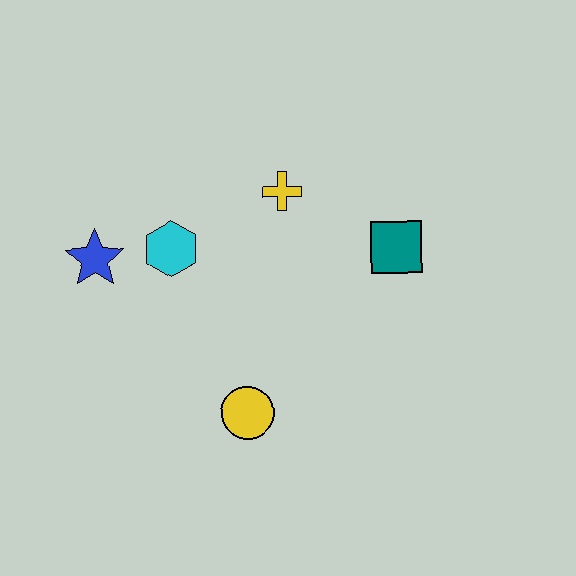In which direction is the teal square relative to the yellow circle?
The teal square is above the yellow circle.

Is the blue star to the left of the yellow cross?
Yes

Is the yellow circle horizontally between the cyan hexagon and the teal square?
Yes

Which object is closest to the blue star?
The cyan hexagon is closest to the blue star.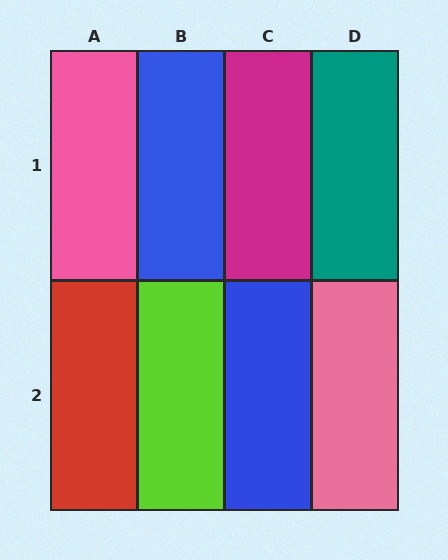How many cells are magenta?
1 cell is magenta.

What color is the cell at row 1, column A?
Pink.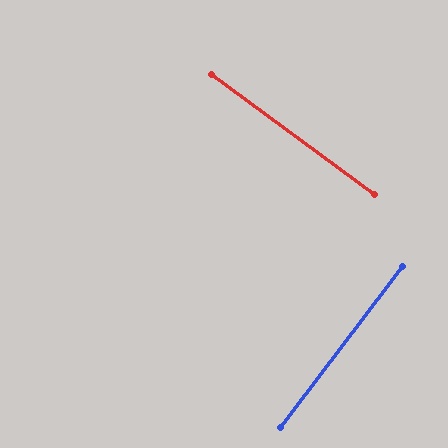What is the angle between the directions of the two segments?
Approximately 89 degrees.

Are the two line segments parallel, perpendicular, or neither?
Perpendicular — they meet at approximately 89°.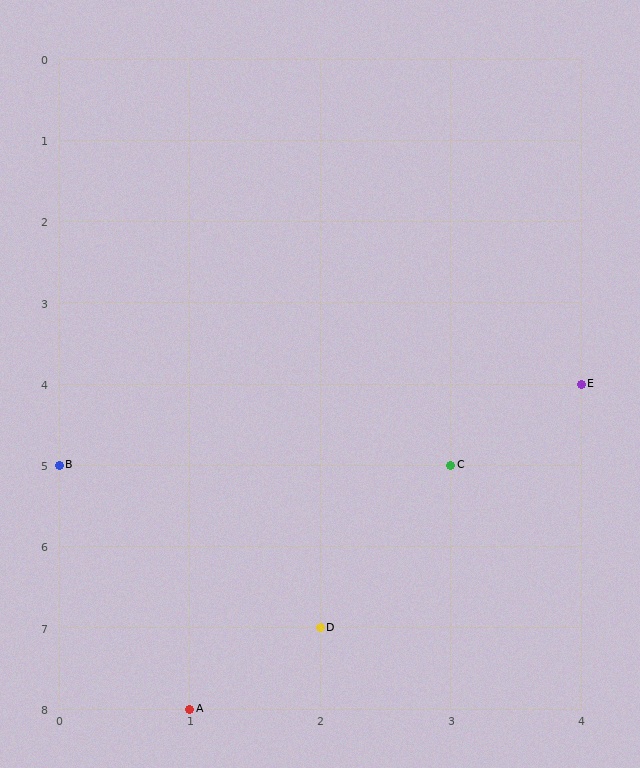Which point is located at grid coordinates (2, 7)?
Point D is at (2, 7).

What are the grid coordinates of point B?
Point B is at grid coordinates (0, 5).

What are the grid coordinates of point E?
Point E is at grid coordinates (4, 4).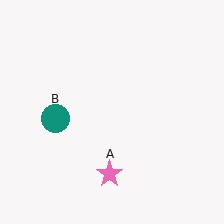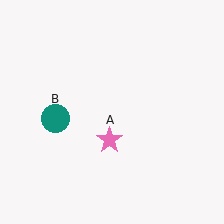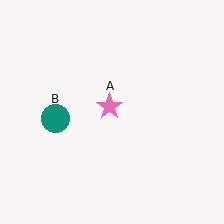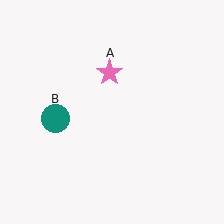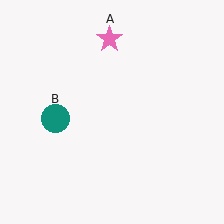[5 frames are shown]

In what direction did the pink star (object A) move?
The pink star (object A) moved up.